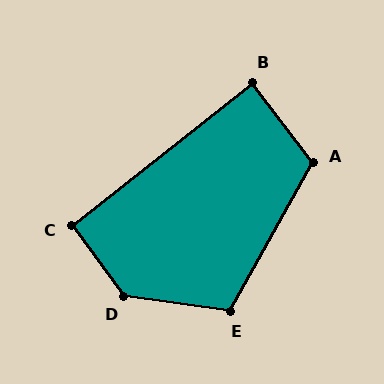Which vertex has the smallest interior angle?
B, at approximately 89 degrees.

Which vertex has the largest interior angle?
D, at approximately 134 degrees.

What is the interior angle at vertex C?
Approximately 92 degrees (approximately right).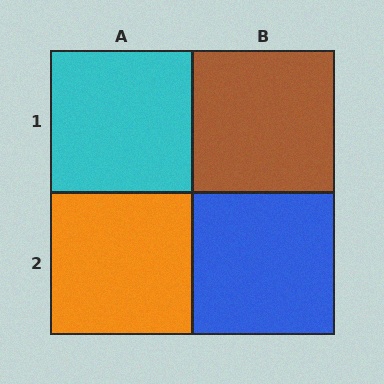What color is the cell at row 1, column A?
Cyan.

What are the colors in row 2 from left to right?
Orange, blue.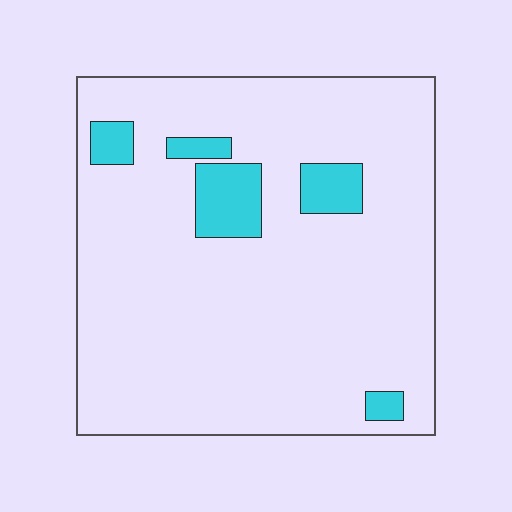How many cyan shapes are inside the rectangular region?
5.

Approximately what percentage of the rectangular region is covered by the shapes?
Approximately 10%.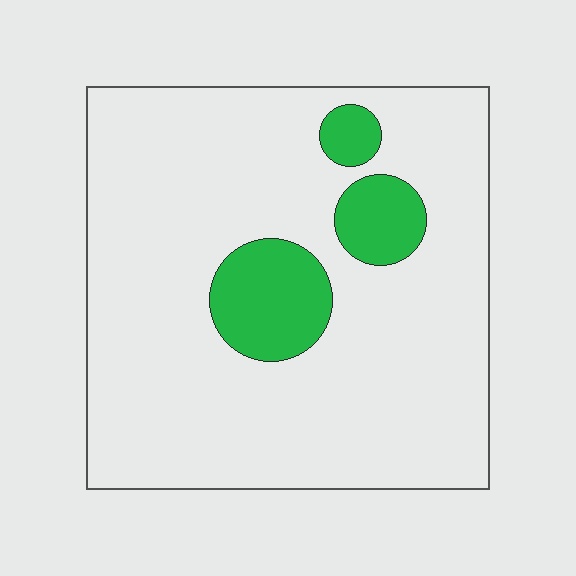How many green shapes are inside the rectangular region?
3.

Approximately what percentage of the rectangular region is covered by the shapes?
Approximately 15%.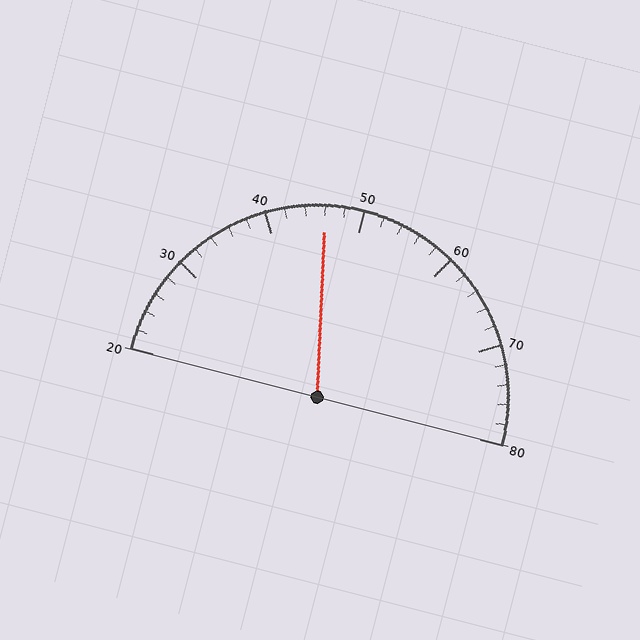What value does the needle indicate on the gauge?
The needle indicates approximately 46.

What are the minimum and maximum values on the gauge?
The gauge ranges from 20 to 80.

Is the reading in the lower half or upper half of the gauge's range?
The reading is in the lower half of the range (20 to 80).